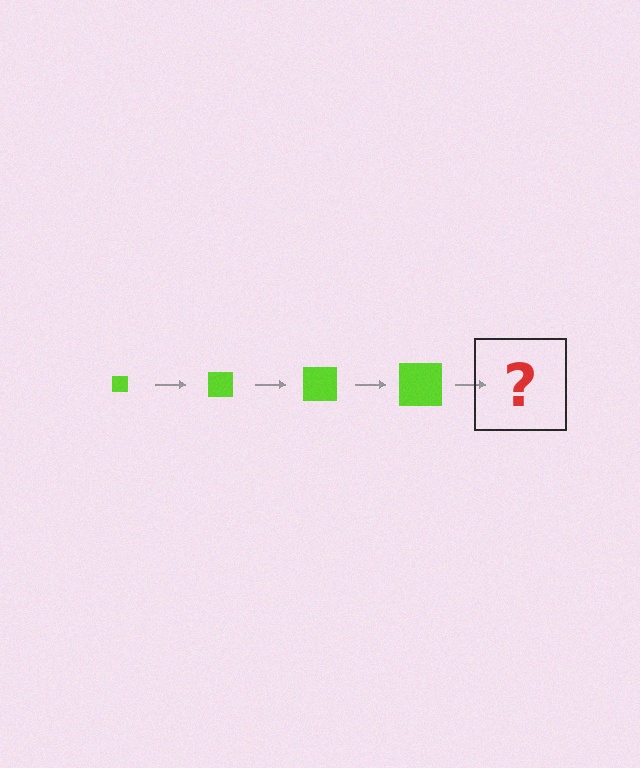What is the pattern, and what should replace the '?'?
The pattern is that the square gets progressively larger each step. The '?' should be a lime square, larger than the previous one.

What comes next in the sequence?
The next element should be a lime square, larger than the previous one.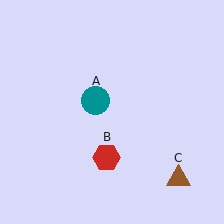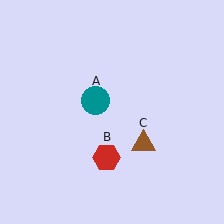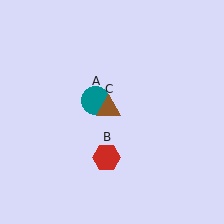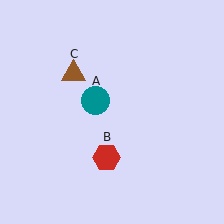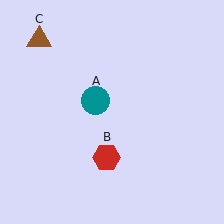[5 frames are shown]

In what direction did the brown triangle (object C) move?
The brown triangle (object C) moved up and to the left.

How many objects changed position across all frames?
1 object changed position: brown triangle (object C).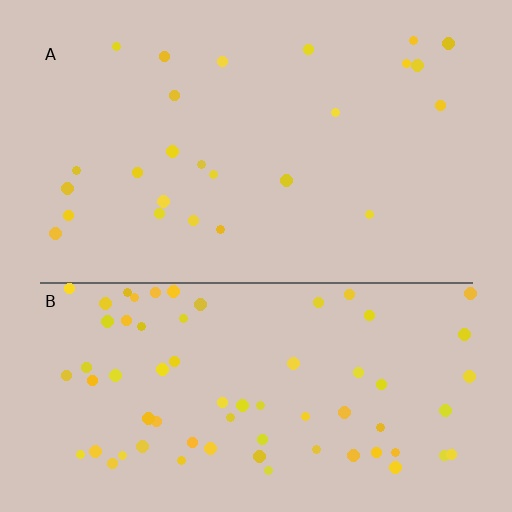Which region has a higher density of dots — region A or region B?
B (the bottom).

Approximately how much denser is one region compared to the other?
Approximately 2.8× — region B over region A.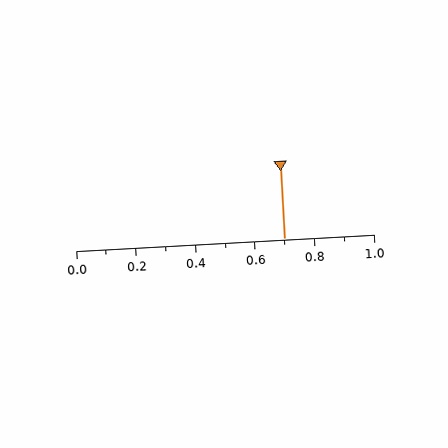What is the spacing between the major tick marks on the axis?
The major ticks are spaced 0.2 apart.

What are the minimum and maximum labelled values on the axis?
The axis runs from 0.0 to 1.0.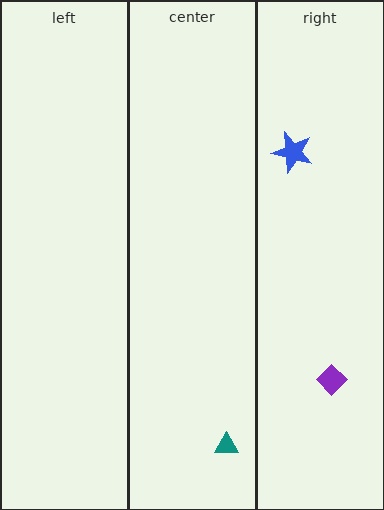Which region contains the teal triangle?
The center region.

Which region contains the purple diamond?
The right region.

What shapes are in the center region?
The teal triangle.